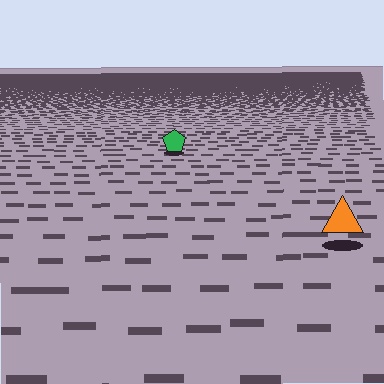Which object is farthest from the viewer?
The green pentagon is farthest from the viewer. It appears smaller and the ground texture around it is denser.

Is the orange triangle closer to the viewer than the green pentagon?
Yes. The orange triangle is closer — you can tell from the texture gradient: the ground texture is coarser near it.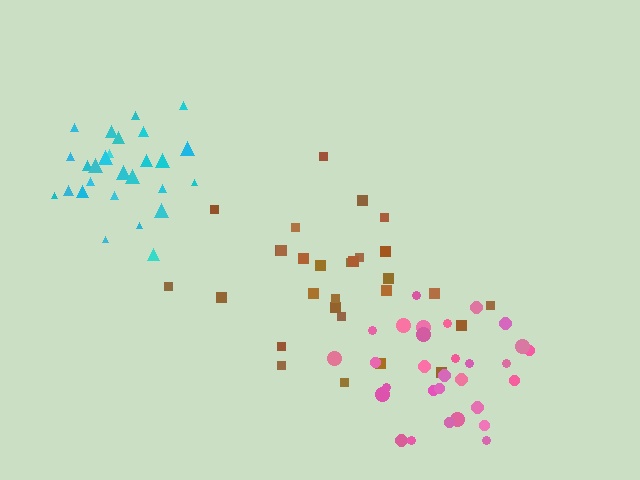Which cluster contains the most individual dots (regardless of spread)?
Pink (30).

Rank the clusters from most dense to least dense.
pink, cyan, brown.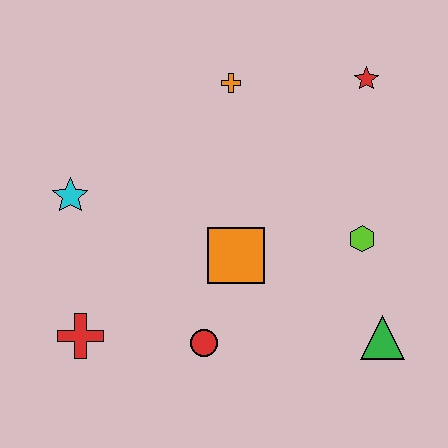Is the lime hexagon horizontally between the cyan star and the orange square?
No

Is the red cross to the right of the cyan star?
Yes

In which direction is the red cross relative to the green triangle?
The red cross is to the left of the green triangle.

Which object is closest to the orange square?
The red circle is closest to the orange square.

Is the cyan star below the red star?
Yes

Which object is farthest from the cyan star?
The green triangle is farthest from the cyan star.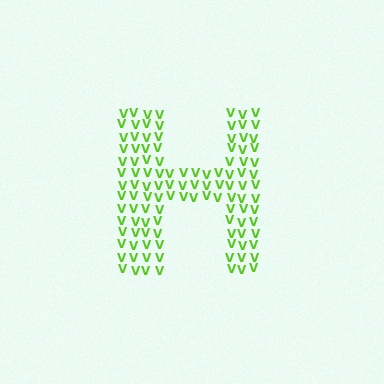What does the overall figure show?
The overall figure shows the letter H.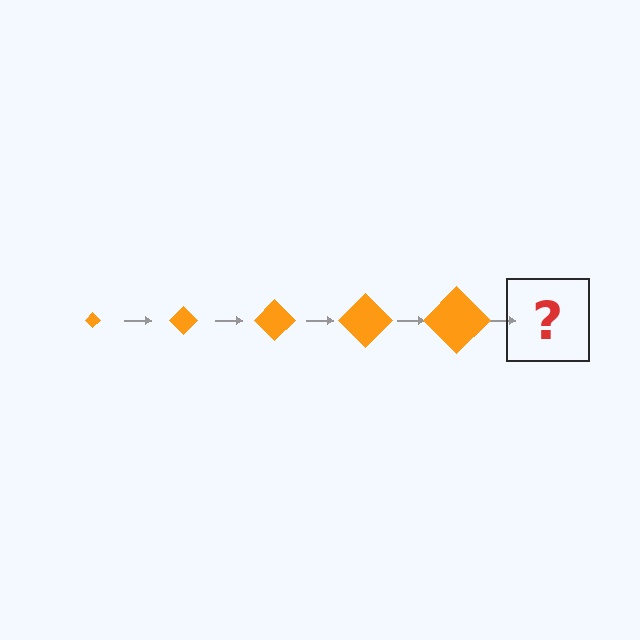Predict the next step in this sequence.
The next step is an orange diamond, larger than the previous one.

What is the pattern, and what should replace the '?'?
The pattern is that the diamond gets progressively larger each step. The '?' should be an orange diamond, larger than the previous one.